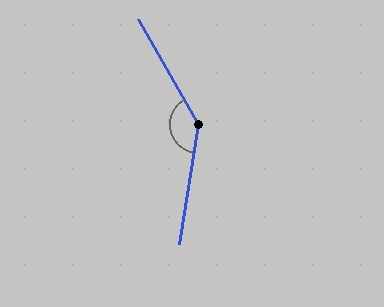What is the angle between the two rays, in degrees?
Approximately 141 degrees.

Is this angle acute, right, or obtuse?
It is obtuse.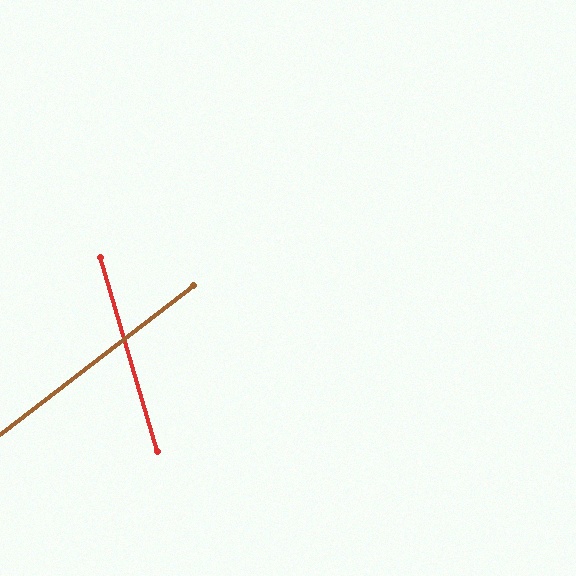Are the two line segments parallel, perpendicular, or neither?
Neither parallel nor perpendicular — they differ by about 69°.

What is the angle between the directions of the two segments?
Approximately 69 degrees.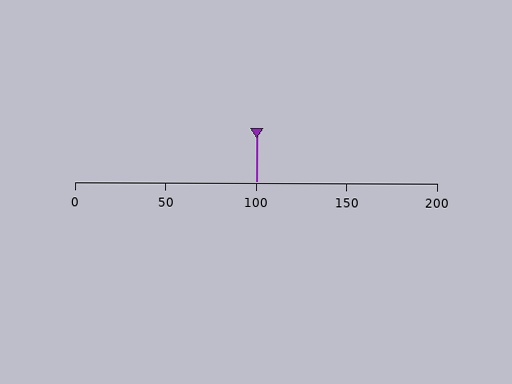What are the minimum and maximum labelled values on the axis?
The axis runs from 0 to 200.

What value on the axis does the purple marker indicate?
The marker indicates approximately 100.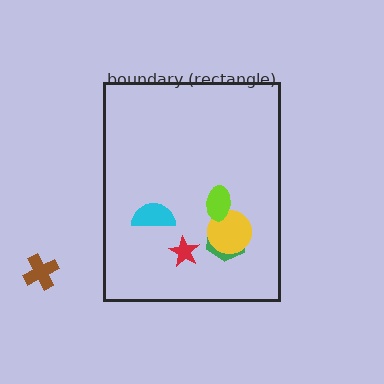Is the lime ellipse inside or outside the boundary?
Inside.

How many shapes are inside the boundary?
5 inside, 1 outside.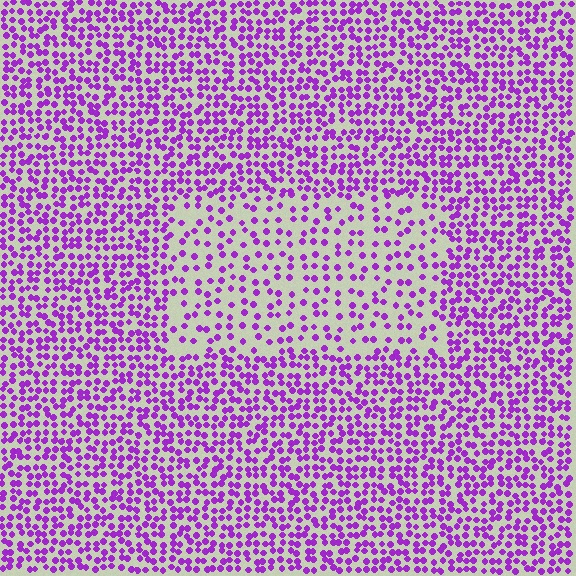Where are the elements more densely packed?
The elements are more densely packed outside the rectangle boundary.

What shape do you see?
I see a rectangle.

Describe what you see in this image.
The image contains small purple elements arranged at two different densities. A rectangle-shaped region is visible where the elements are less densely packed than the surrounding area.